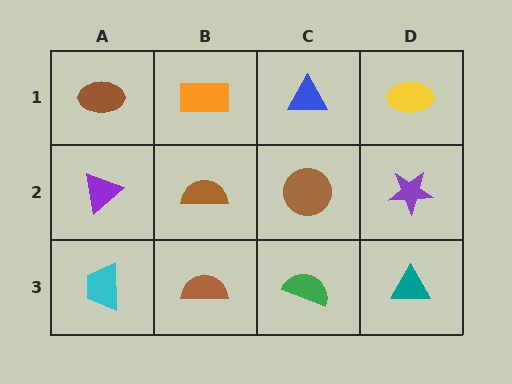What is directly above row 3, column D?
A purple star.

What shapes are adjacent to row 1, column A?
A purple triangle (row 2, column A), an orange rectangle (row 1, column B).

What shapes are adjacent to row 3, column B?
A brown semicircle (row 2, column B), a cyan trapezoid (row 3, column A), a green semicircle (row 3, column C).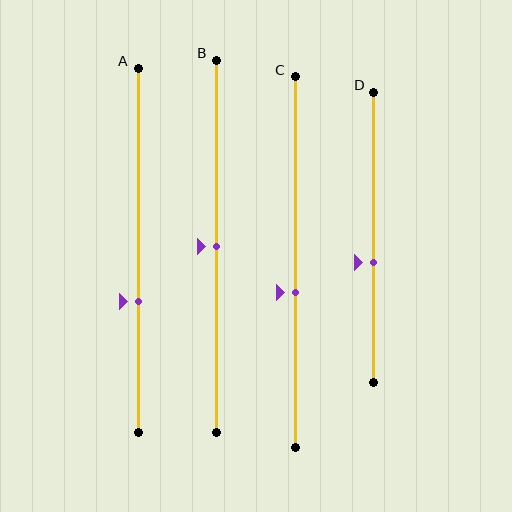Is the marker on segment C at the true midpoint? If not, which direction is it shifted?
No, the marker on segment C is shifted downward by about 8% of the segment length.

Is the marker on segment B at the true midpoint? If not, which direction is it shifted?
Yes, the marker on segment B is at the true midpoint.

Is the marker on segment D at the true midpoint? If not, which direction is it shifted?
No, the marker on segment D is shifted downward by about 8% of the segment length.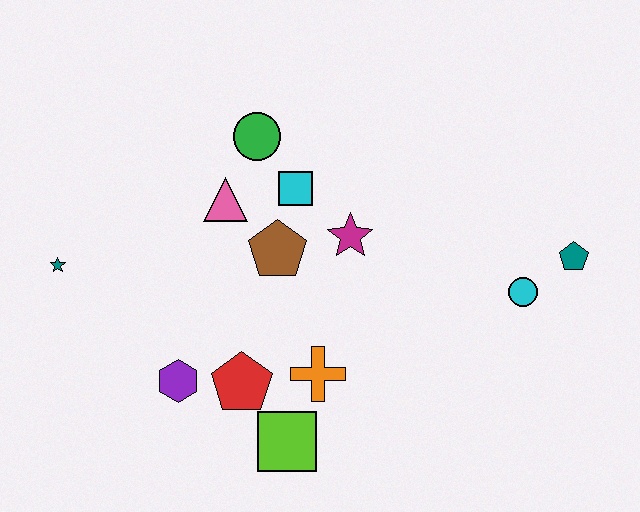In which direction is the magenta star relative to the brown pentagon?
The magenta star is to the right of the brown pentagon.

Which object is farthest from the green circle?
The teal pentagon is farthest from the green circle.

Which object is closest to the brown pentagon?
The cyan square is closest to the brown pentagon.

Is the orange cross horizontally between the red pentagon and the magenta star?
Yes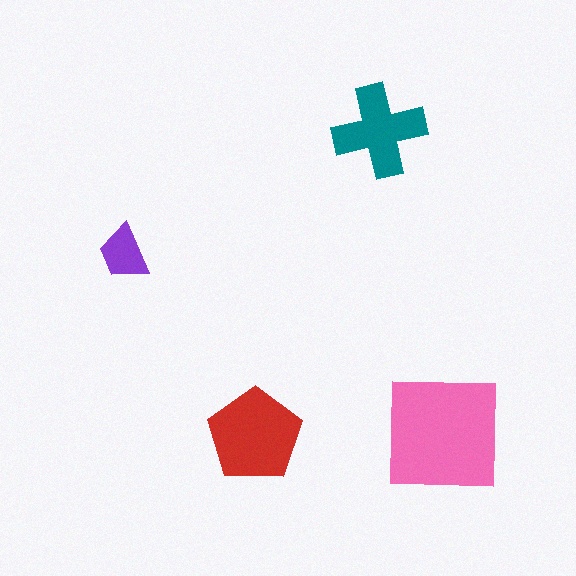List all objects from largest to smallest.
The pink square, the red pentagon, the teal cross, the purple trapezoid.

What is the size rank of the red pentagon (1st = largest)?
2nd.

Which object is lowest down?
The red pentagon is bottommost.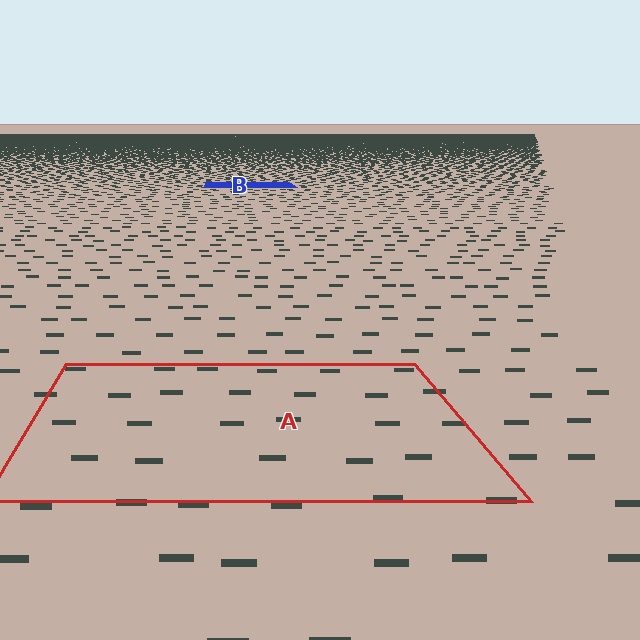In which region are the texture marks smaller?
The texture marks are smaller in region B, because it is farther away.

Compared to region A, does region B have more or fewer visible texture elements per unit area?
Region B has more texture elements per unit area — they are packed more densely because it is farther away.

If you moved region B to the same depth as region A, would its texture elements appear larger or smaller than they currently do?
They would appear larger. At a closer depth, the same texture elements are projected at a bigger on-screen size.